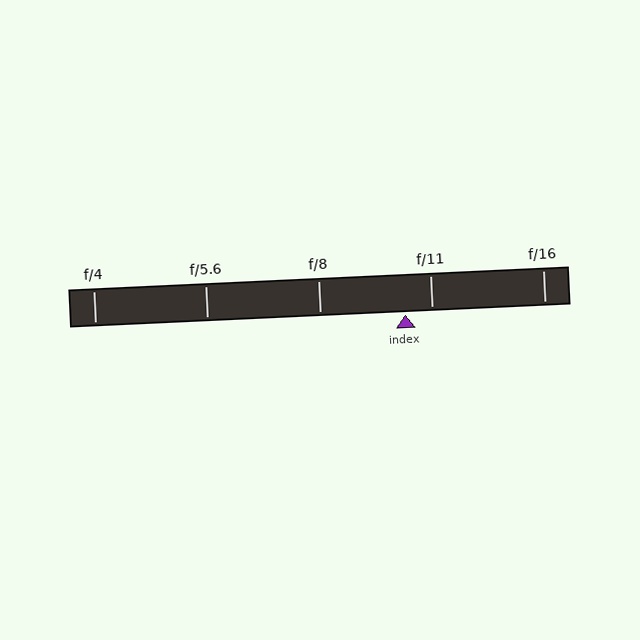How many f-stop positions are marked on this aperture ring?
There are 5 f-stop positions marked.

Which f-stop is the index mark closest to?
The index mark is closest to f/11.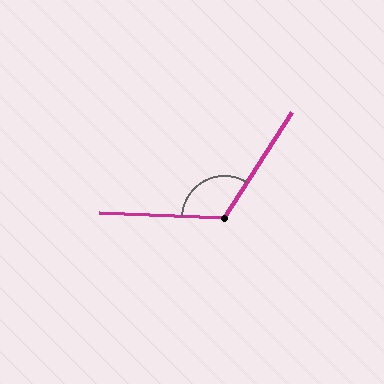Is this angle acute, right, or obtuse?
It is obtuse.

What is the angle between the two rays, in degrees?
Approximately 120 degrees.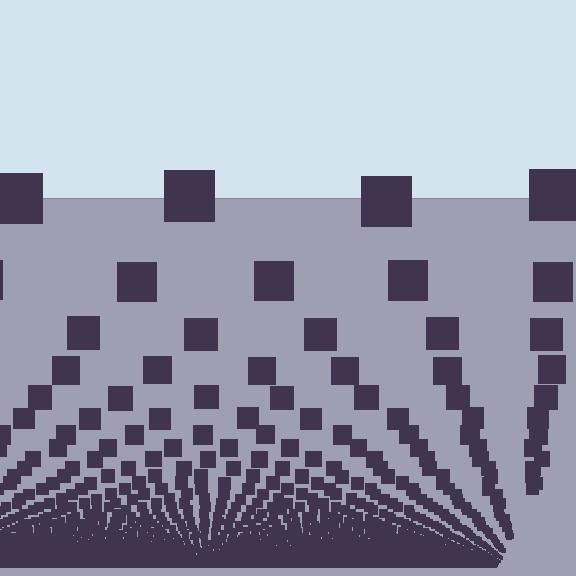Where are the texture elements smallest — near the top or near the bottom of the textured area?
Near the bottom.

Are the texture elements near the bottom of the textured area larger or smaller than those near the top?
Smaller. The gradient is inverted — elements near the bottom are smaller and denser.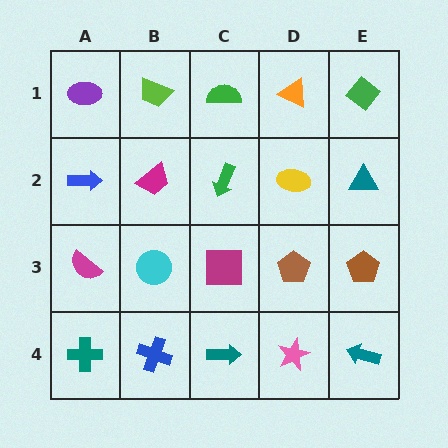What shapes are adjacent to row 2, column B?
A lime trapezoid (row 1, column B), a cyan circle (row 3, column B), a blue arrow (row 2, column A), a green arrow (row 2, column C).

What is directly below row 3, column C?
A teal arrow.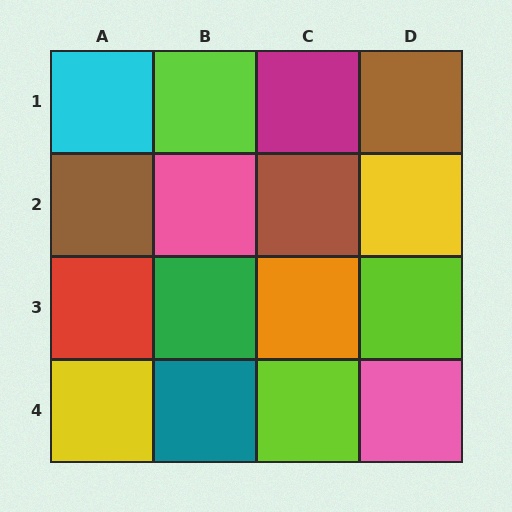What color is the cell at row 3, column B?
Green.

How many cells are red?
1 cell is red.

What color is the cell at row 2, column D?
Yellow.